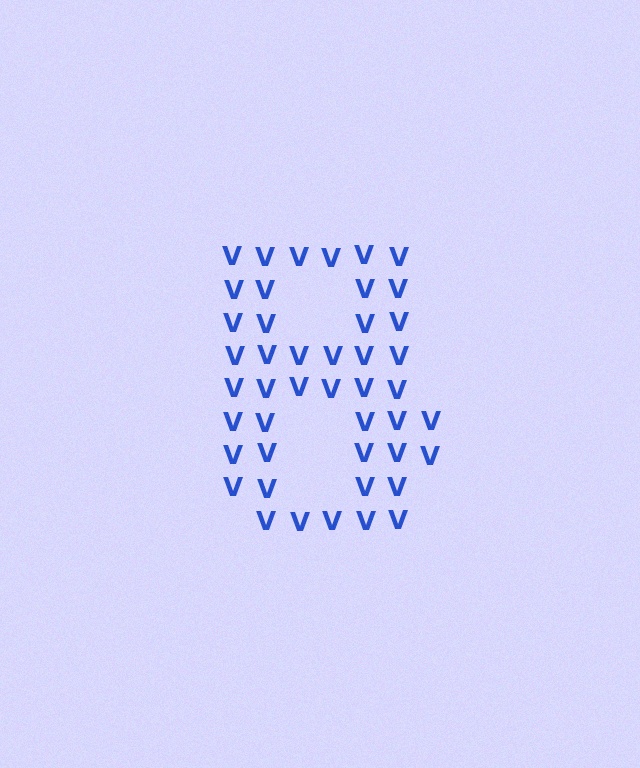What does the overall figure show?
The overall figure shows the digit 8.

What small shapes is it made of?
It is made of small letter V's.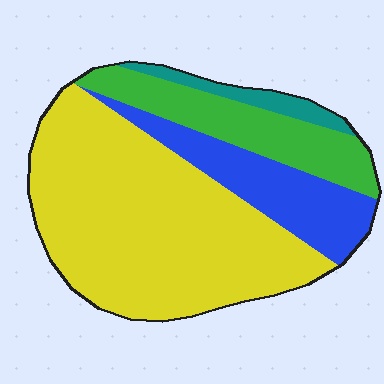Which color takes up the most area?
Yellow, at roughly 60%.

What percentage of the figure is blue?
Blue covers about 20% of the figure.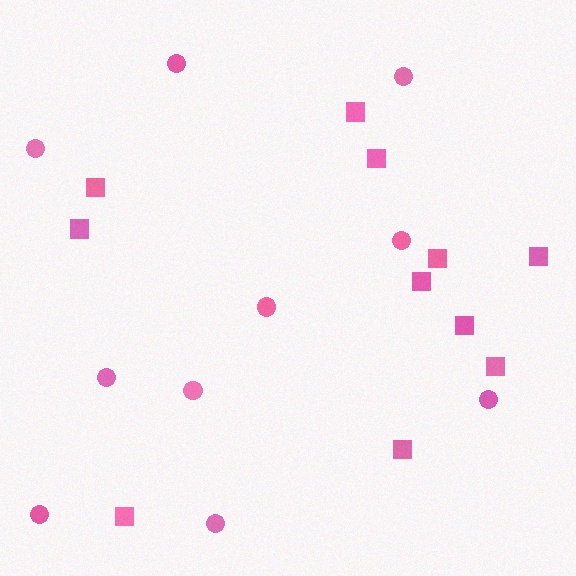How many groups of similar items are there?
There are 2 groups: one group of circles (10) and one group of squares (11).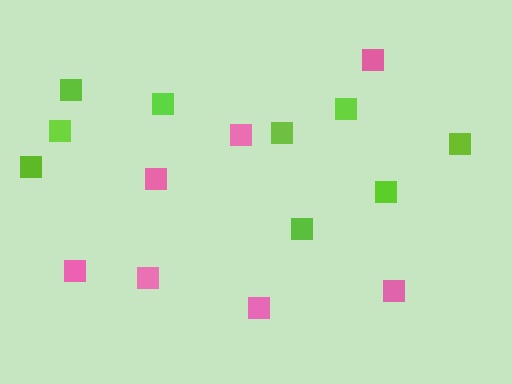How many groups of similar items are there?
There are 2 groups: one group of lime squares (9) and one group of pink squares (7).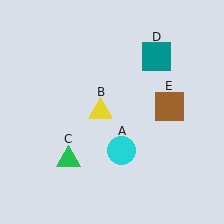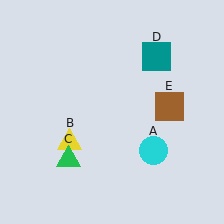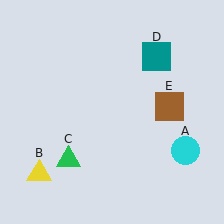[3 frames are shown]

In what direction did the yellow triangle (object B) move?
The yellow triangle (object B) moved down and to the left.